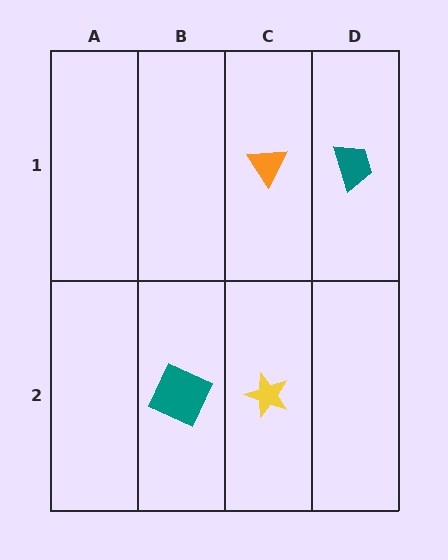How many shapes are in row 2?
2 shapes.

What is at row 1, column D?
A teal trapezoid.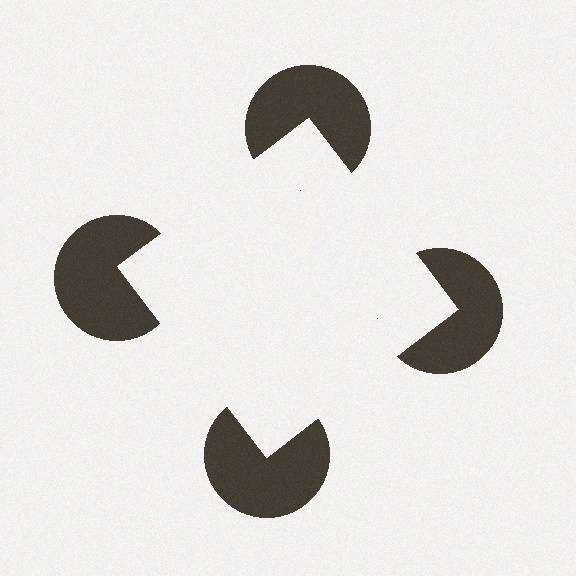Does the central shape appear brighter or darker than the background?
It typically appears slightly brighter than the background, even though no actual brightness change is drawn.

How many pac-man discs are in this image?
There are 4 — one at each vertex of the illusory square.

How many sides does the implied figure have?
4 sides.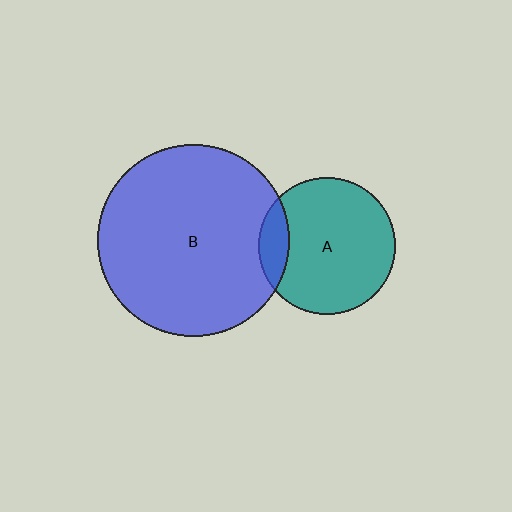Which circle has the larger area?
Circle B (blue).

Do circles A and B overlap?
Yes.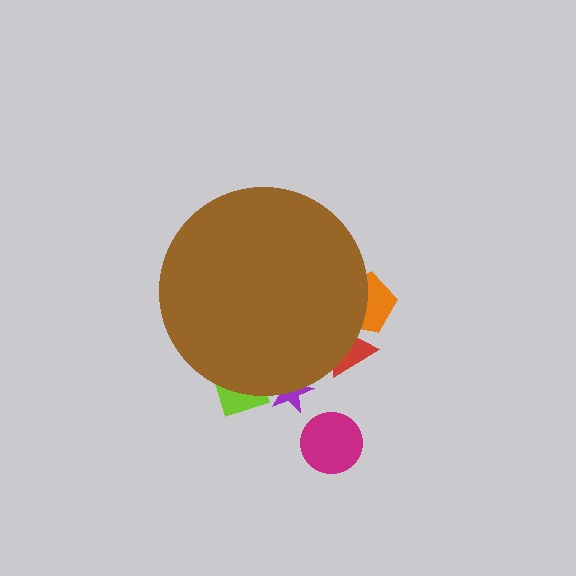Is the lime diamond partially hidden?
Yes, the lime diamond is partially hidden behind the brown circle.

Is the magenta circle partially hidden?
No, the magenta circle is fully visible.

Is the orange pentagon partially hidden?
Yes, the orange pentagon is partially hidden behind the brown circle.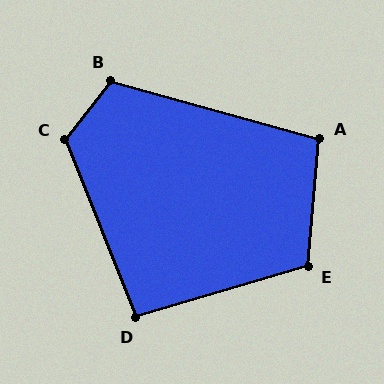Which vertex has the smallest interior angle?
D, at approximately 95 degrees.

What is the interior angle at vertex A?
Approximately 101 degrees (obtuse).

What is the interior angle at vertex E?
Approximately 112 degrees (obtuse).